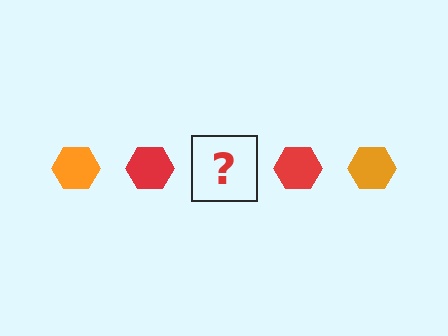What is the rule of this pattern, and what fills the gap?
The rule is that the pattern cycles through orange, red hexagons. The gap should be filled with an orange hexagon.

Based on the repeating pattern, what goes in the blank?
The blank should be an orange hexagon.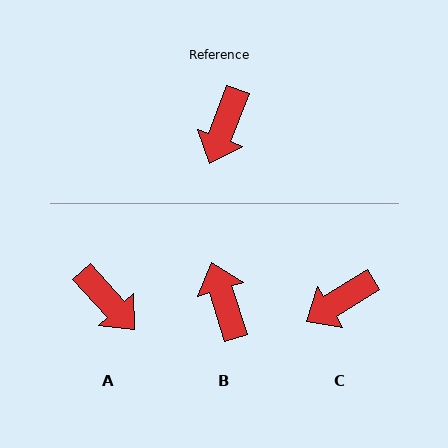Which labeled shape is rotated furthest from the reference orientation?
B, about 142 degrees away.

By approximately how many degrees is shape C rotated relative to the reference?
Approximately 37 degrees clockwise.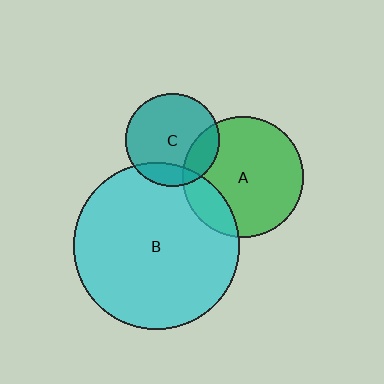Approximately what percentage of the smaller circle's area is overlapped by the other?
Approximately 20%.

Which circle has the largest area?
Circle B (cyan).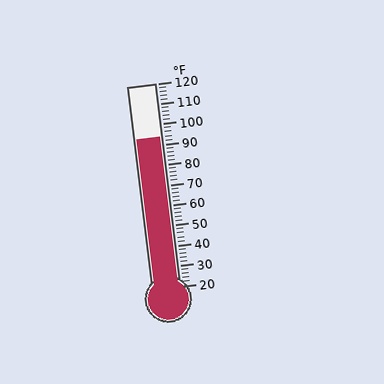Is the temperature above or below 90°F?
The temperature is above 90°F.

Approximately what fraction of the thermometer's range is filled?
The thermometer is filled to approximately 75% of its range.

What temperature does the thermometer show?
The thermometer shows approximately 94°F.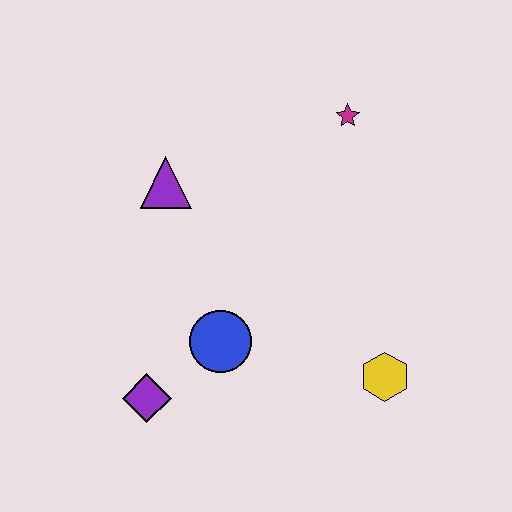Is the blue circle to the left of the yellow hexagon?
Yes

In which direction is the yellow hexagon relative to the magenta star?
The yellow hexagon is below the magenta star.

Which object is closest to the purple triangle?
The blue circle is closest to the purple triangle.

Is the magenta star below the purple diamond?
No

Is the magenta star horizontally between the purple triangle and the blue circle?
No